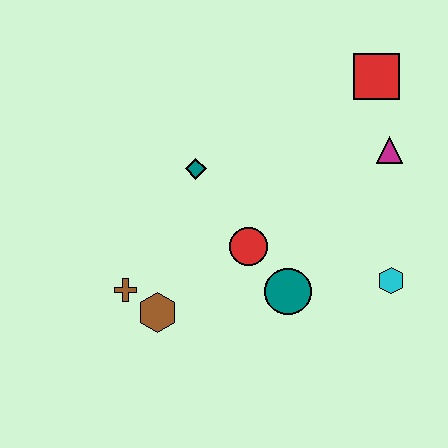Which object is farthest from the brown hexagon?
The red square is farthest from the brown hexagon.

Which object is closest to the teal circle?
The red circle is closest to the teal circle.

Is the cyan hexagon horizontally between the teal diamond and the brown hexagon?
No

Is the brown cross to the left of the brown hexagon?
Yes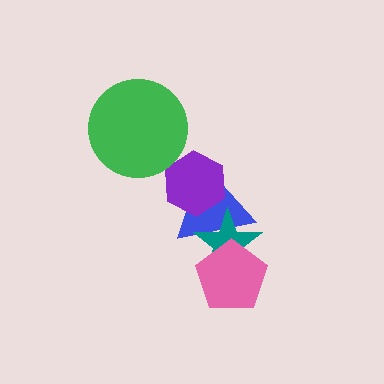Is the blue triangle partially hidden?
Yes, it is partially covered by another shape.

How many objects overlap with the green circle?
0 objects overlap with the green circle.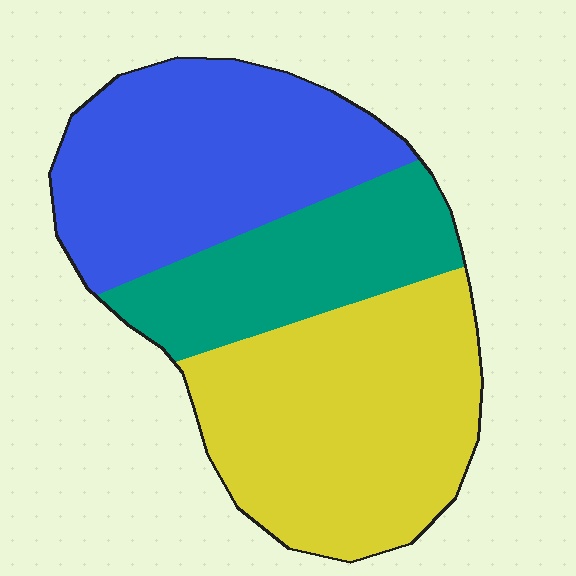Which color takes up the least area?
Teal, at roughly 25%.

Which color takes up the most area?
Yellow, at roughly 40%.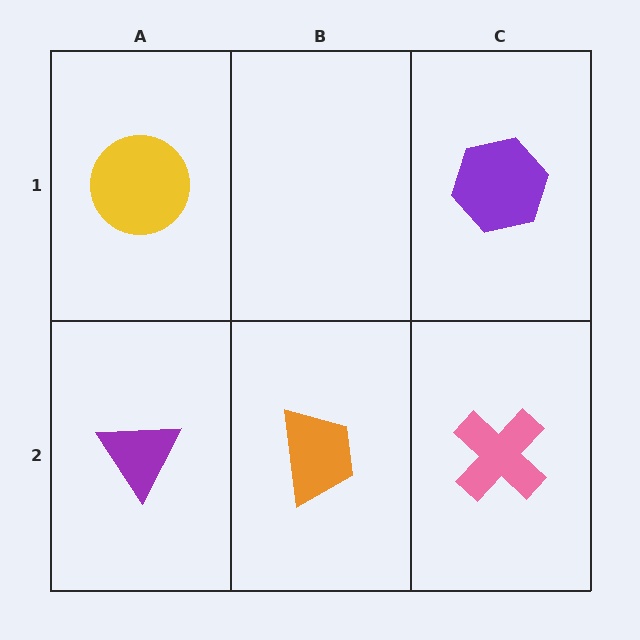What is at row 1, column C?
A purple hexagon.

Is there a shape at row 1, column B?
No, that cell is empty.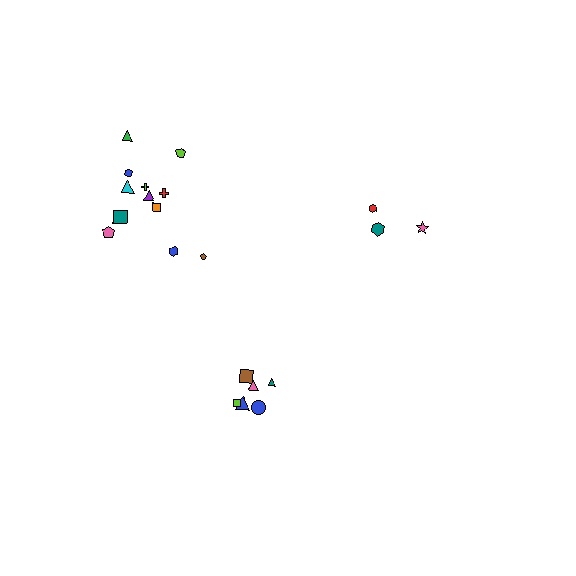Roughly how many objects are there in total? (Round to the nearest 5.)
Roughly 20 objects in total.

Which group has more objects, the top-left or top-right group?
The top-left group.